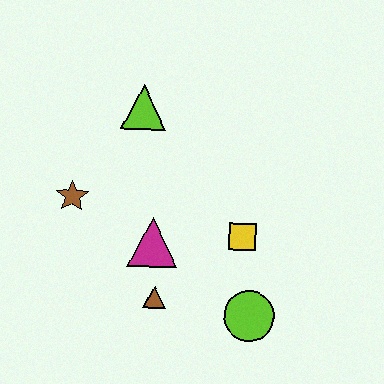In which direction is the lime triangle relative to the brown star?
The lime triangle is above the brown star.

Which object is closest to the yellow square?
The lime circle is closest to the yellow square.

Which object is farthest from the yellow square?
The brown star is farthest from the yellow square.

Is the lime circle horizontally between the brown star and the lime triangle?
No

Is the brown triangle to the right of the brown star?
Yes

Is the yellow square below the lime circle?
No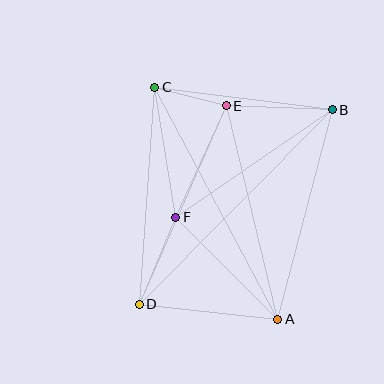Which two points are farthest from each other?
Points B and D are farthest from each other.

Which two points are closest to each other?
Points C and E are closest to each other.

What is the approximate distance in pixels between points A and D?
The distance between A and D is approximately 139 pixels.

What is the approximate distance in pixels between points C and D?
The distance between C and D is approximately 218 pixels.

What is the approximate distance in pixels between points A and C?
The distance between A and C is approximately 262 pixels.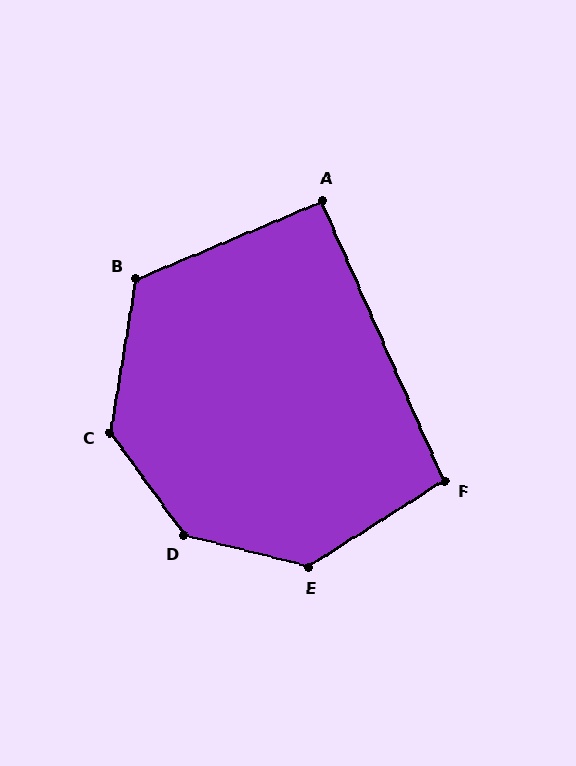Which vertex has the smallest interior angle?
A, at approximately 91 degrees.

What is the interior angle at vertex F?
Approximately 99 degrees (obtuse).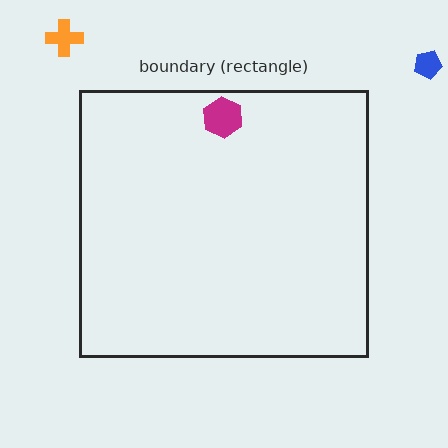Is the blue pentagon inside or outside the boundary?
Outside.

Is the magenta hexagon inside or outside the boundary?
Inside.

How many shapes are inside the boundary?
1 inside, 2 outside.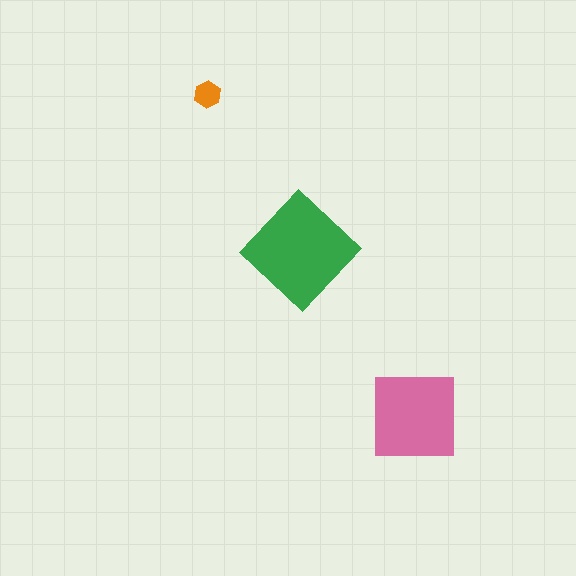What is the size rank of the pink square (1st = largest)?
2nd.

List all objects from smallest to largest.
The orange hexagon, the pink square, the green diamond.